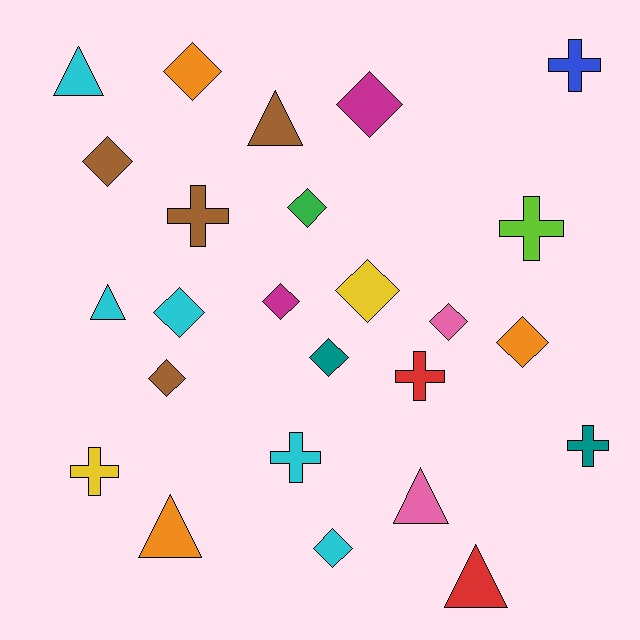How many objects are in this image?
There are 25 objects.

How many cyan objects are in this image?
There are 5 cyan objects.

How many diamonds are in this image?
There are 12 diamonds.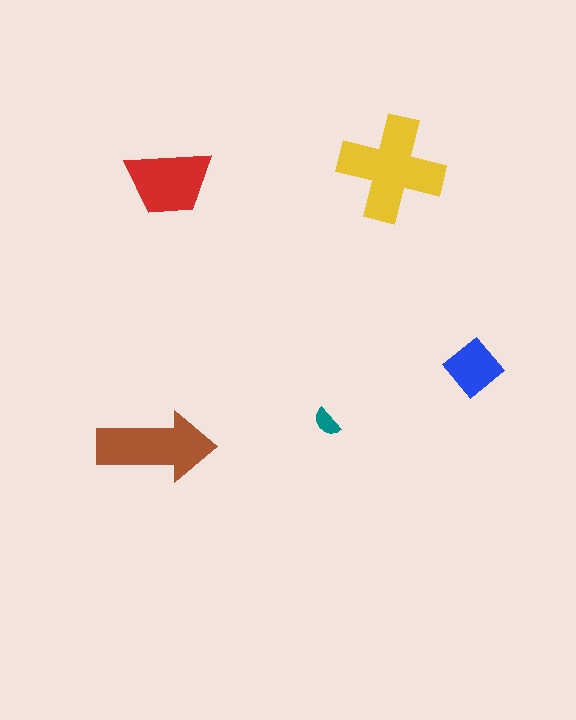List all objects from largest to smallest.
The yellow cross, the brown arrow, the red trapezoid, the blue diamond, the teal semicircle.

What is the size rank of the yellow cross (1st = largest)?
1st.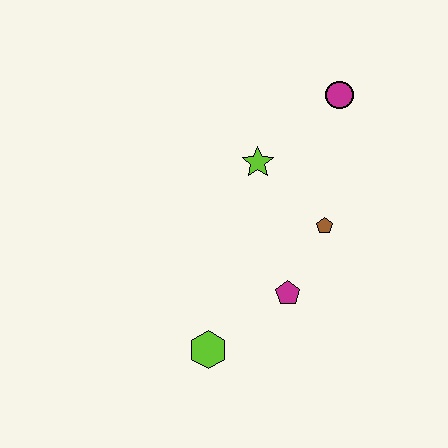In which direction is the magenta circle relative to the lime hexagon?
The magenta circle is above the lime hexagon.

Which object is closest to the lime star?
The brown pentagon is closest to the lime star.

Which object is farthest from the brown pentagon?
The lime hexagon is farthest from the brown pentagon.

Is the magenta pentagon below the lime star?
Yes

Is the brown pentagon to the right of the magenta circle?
No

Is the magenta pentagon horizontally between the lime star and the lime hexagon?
No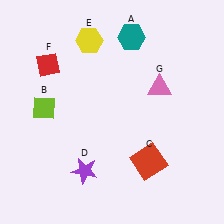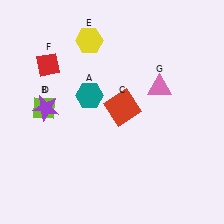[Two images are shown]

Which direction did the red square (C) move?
The red square (C) moved up.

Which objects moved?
The objects that moved are: the teal hexagon (A), the red square (C), the purple star (D).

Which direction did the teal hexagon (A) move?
The teal hexagon (A) moved down.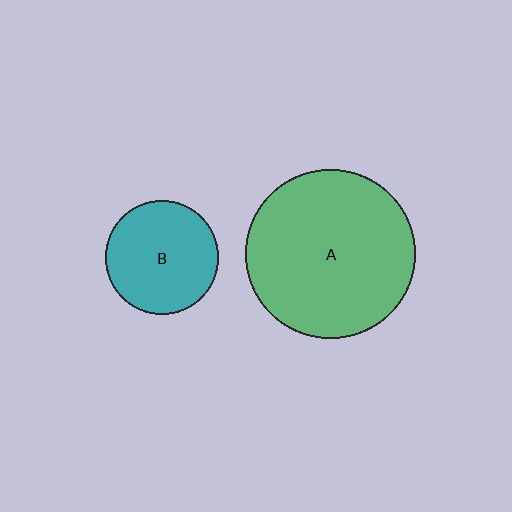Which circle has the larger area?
Circle A (green).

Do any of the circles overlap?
No, none of the circles overlap.